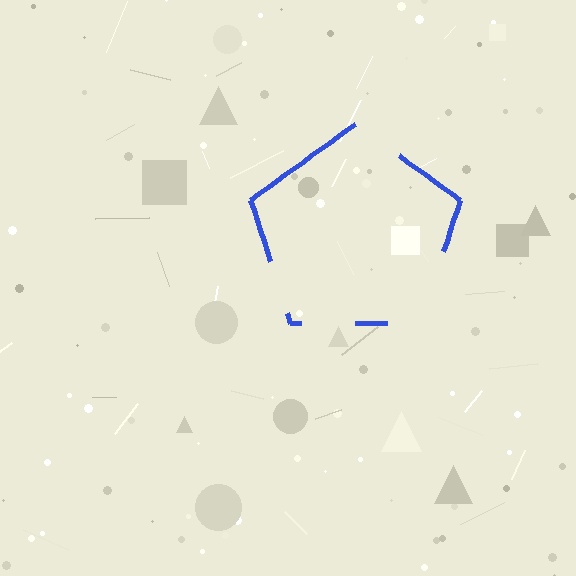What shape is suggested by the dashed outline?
The dashed outline suggests a pentagon.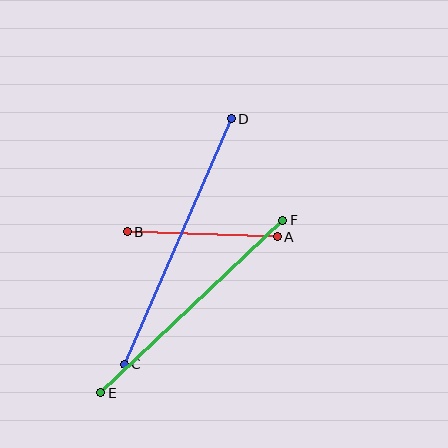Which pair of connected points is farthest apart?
Points C and D are farthest apart.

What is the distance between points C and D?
The distance is approximately 268 pixels.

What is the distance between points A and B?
The distance is approximately 150 pixels.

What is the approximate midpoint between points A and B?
The midpoint is at approximately (202, 234) pixels.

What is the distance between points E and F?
The distance is approximately 250 pixels.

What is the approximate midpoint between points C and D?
The midpoint is at approximately (178, 242) pixels.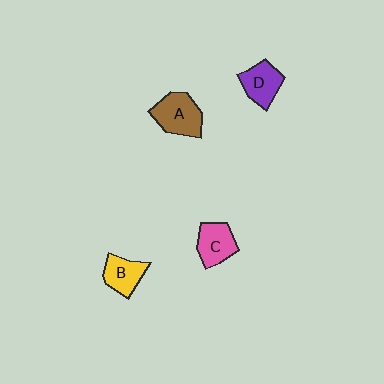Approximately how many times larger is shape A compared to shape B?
Approximately 1.3 times.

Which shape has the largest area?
Shape A (brown).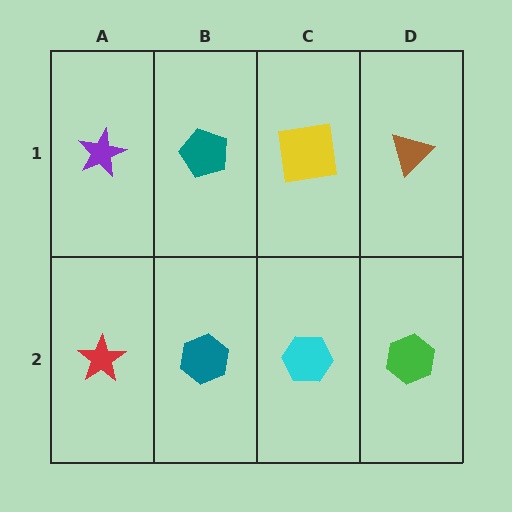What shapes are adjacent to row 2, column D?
A brown triangle (row 1, column D), a cyan hexagon (row 2, column C).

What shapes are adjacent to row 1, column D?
A green hexagon (row 2, column D), a yellow square (row 1, column C).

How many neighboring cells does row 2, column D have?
2.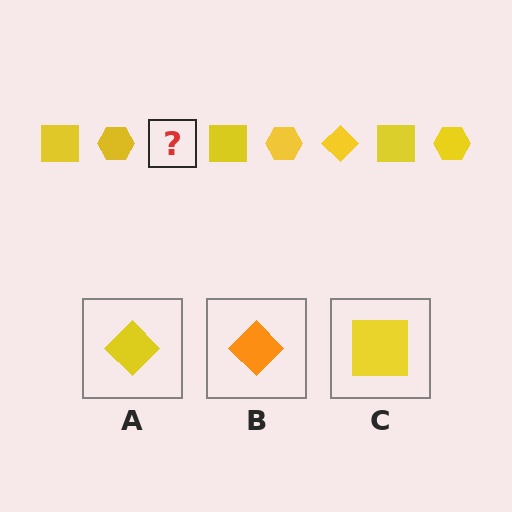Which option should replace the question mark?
Option A.